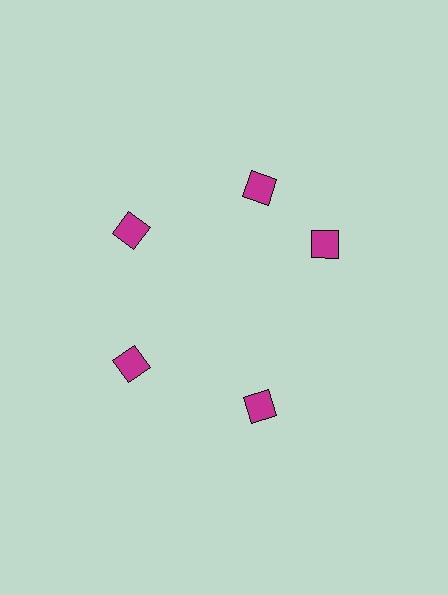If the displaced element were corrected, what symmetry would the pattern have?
It would have 5-fold rotational symmetry — the pattern would map onto itself every 72 degrees.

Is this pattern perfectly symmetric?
No. The 5 magenta diamonds are arranged in a ring, but one element near the 3 o'clock position is rotated out of alignment along the ring, breaking the 5-fold rotational symmetry.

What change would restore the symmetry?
The symmetry would be restored by rotating it back into even spacing with its neighbors so that all 5 diamonds sit at equal angles and equal distance from the center.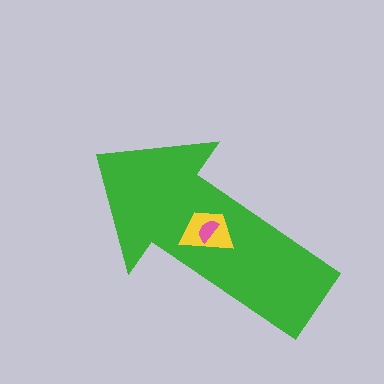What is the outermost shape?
The green arrow.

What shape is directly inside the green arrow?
The yellow trapezoid.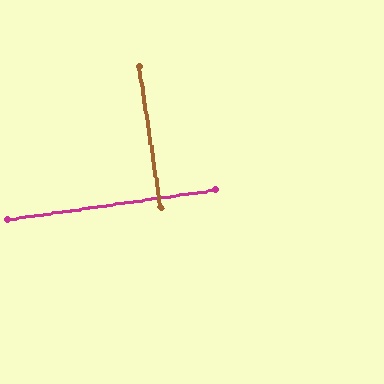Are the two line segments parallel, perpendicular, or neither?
Perpendicular — they meet at approximately 89°.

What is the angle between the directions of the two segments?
Approximately 89 degrees.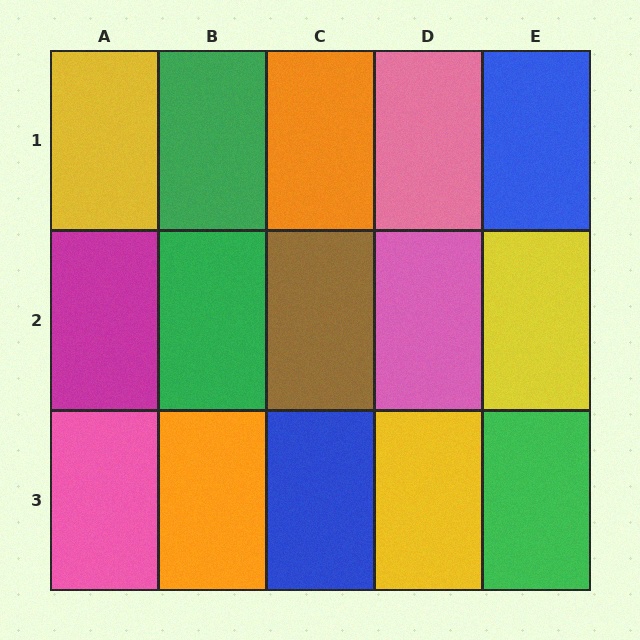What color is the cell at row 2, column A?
Magenta.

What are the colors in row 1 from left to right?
Yellow, green, orange, pink, blue.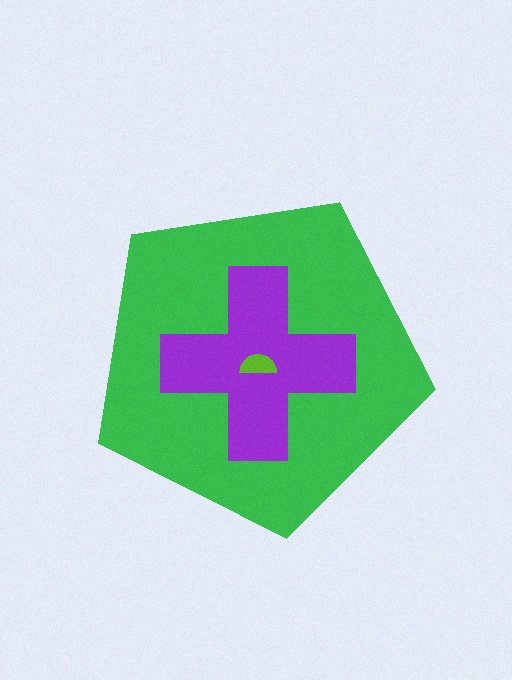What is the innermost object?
The lime semicircle.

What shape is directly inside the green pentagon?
The purple cross.